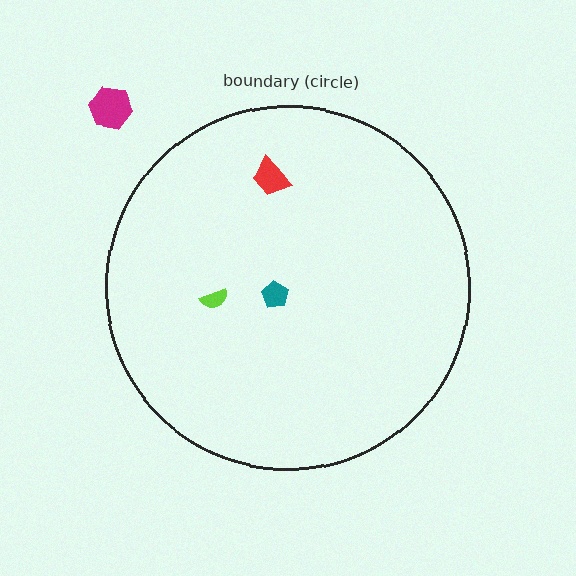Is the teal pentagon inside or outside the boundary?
Inside.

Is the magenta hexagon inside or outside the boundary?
Outside.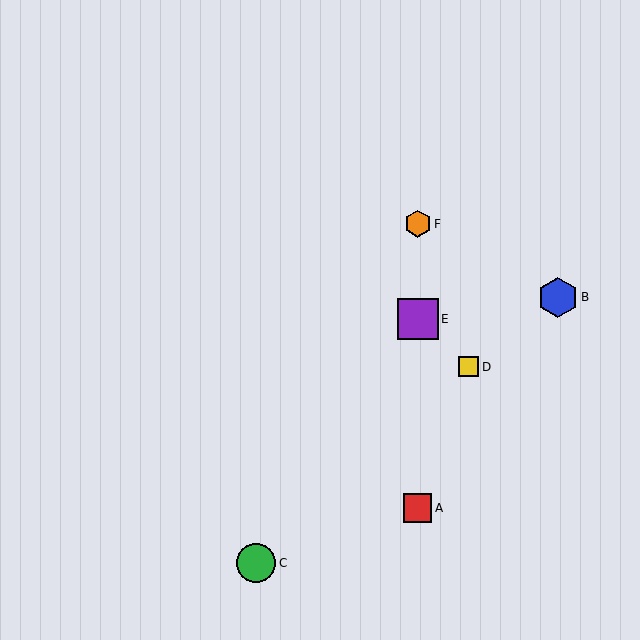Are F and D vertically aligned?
No, F is at x≈418 and D is at x≈469.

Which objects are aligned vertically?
Objects A, E, F are aligned vertically.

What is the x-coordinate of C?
Object C is at x≈256.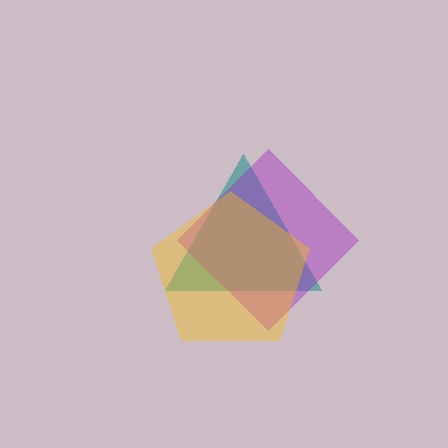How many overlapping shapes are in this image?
There are 3 overlapping shapes in the image.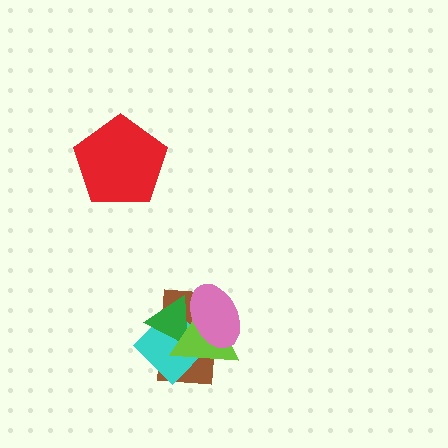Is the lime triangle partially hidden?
Yes, it is partially covered by another shape.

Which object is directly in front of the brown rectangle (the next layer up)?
The cyan diamond is directly in front of the brown rectangle.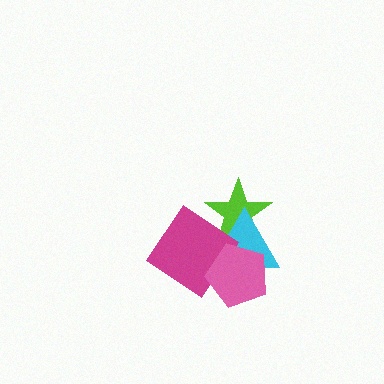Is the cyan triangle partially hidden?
Yes, it is partially covered by another shape.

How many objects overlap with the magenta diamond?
3 objects overlap with the magenta diamond.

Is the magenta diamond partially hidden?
Yes, it is partially covered by another shape.